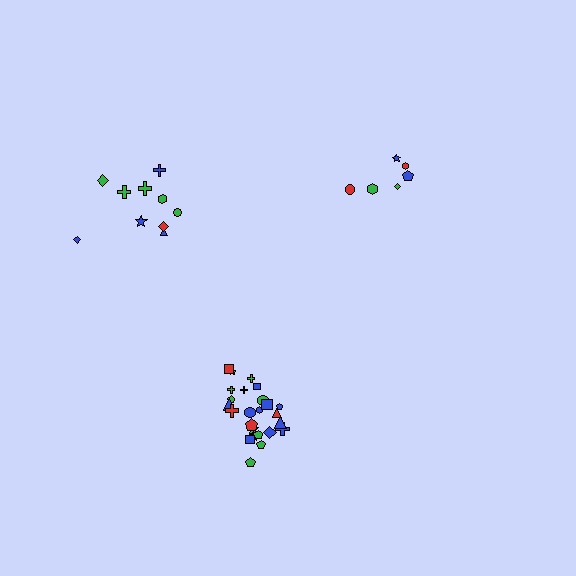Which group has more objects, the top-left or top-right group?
The top-left group.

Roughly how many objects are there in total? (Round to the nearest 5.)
Roughly 40 objects in total.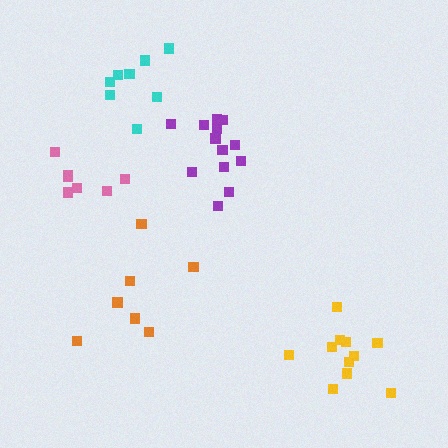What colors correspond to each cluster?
The clusters are colored: orange, yellow, purple, cyan, pink.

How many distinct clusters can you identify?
There are 5 distinct clusters.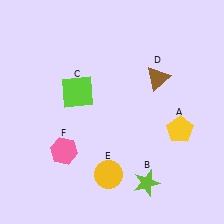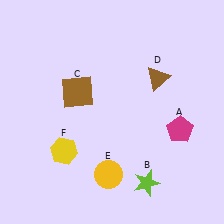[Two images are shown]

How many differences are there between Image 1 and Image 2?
There are 3 differences between the two images.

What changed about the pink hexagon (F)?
In Image 1, F is pink. In Image 2, it changed to yellow.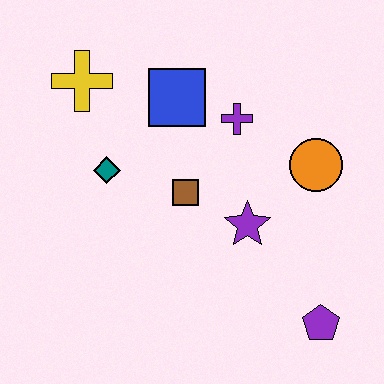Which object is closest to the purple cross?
The blue square is closest to the purple cross.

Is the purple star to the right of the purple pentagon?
No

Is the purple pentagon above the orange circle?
No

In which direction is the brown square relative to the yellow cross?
The brown square is below the yellow cross.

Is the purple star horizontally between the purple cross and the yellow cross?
No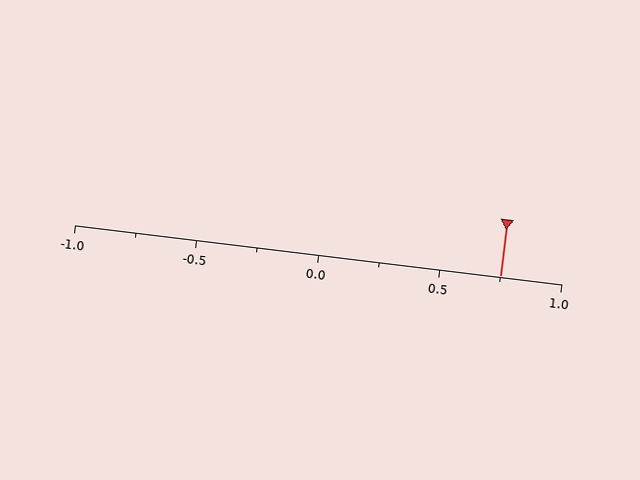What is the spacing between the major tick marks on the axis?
The major ticks are spaced 0.5 apart.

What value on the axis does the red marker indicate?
The marker indicates approximately 0.75.